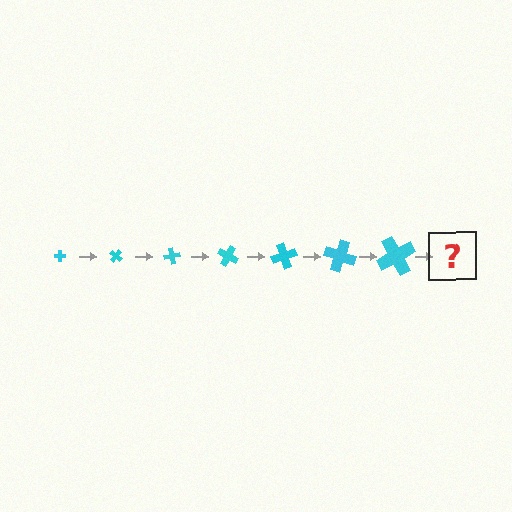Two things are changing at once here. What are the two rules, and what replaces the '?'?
The two rules are that the cross grows larger each step and it rotates 40 degrees each step. The '?' should be a cross, larger than the previous one and rotated 280 degrees from the start.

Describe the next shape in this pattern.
It should be a cross, larger than the previous one and rotated 280 degrees from the start.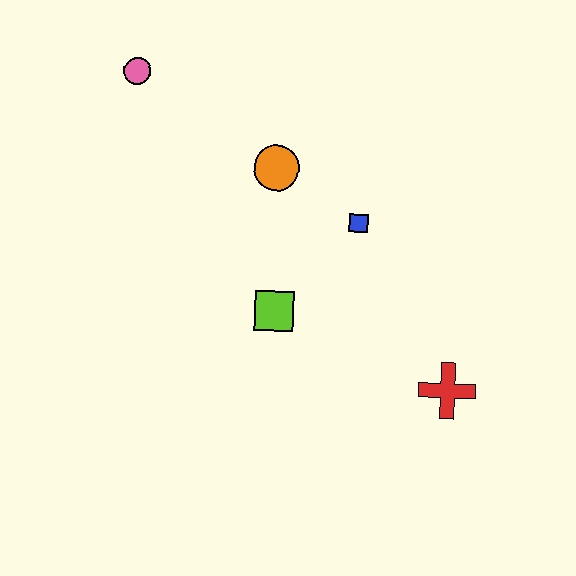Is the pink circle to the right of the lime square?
No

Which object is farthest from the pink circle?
The red cross is farthest from the pink circle.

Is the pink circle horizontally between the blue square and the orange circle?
No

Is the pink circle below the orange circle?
No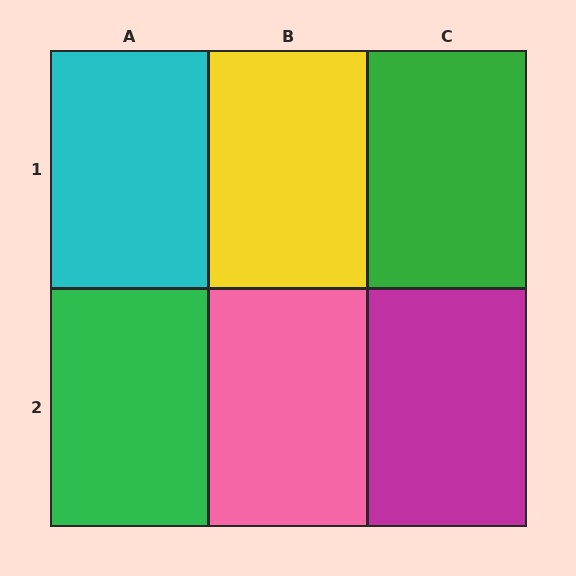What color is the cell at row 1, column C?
Green.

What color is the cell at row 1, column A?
Cyan.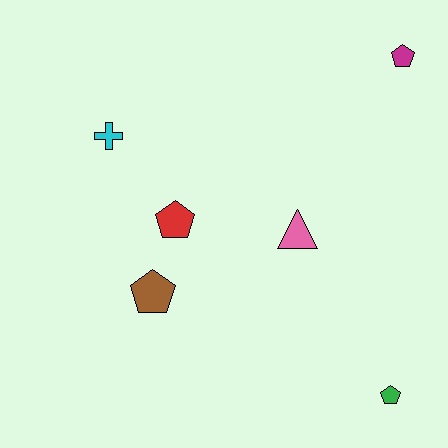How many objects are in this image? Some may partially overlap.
There are 6 objects.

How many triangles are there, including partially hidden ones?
There is 1 triangle.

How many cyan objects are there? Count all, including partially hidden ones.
There is 1 cyan object.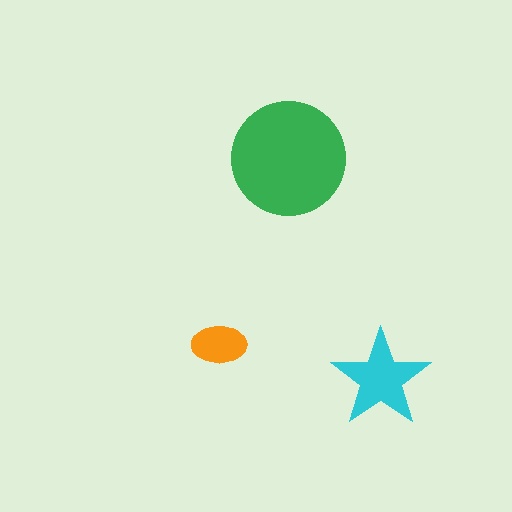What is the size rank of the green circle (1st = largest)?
1st.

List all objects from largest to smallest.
The green circle, the cyan star, the orange ellipse.